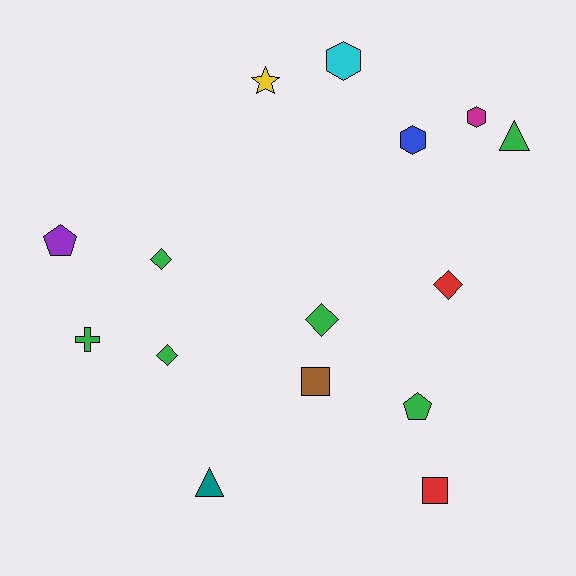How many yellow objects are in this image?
There is 1 yellow object.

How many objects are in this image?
There are 15 objects.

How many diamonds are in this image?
There are 4 diamonds.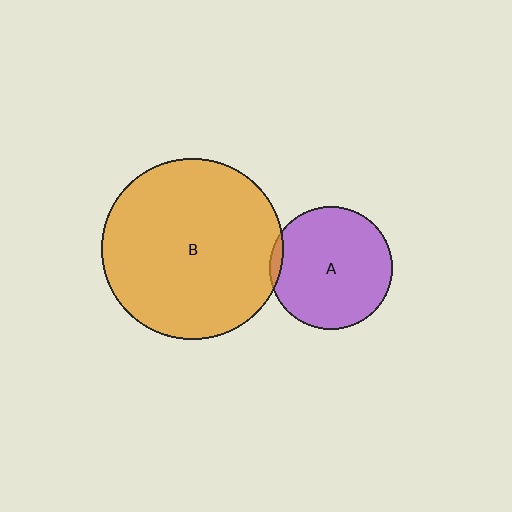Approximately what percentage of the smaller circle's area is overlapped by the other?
Approximately 5%.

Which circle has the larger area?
Circle B (orange).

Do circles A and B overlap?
Yes.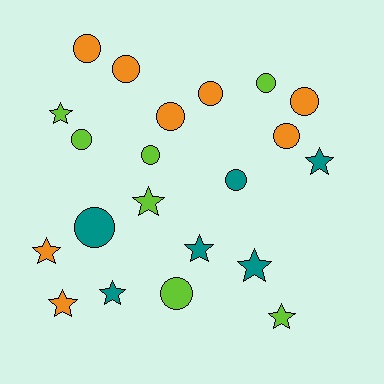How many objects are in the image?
There are 21 objects.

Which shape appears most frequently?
Circle, with 12 objects.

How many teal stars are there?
There are 4 teal stars.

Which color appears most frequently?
Orange, with 8 objects.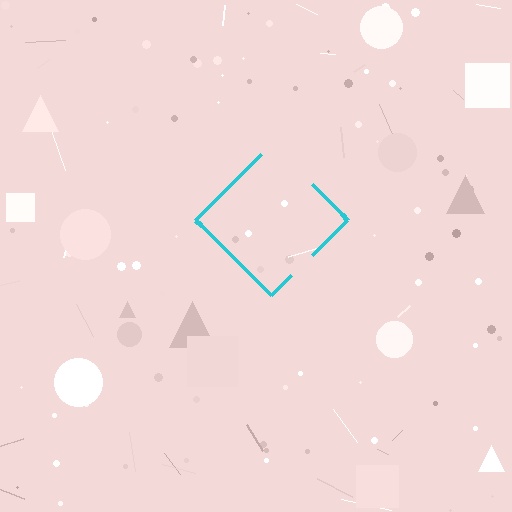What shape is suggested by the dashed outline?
The dashed outline suggests a diamond.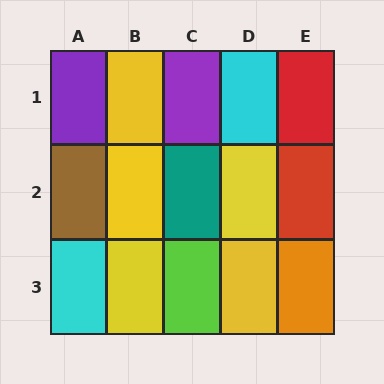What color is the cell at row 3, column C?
Lime.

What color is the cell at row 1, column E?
Red.